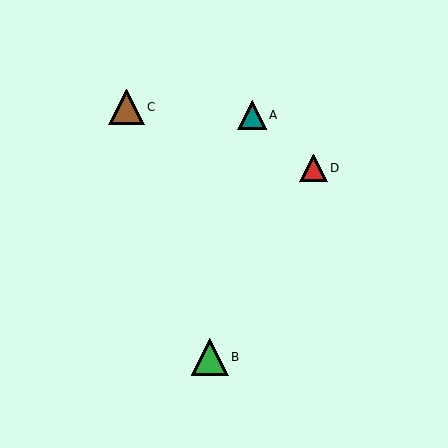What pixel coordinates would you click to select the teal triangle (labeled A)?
Click at (252, 115) to select the teal triangle A.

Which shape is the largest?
The green triangle (labeled B) is the largest.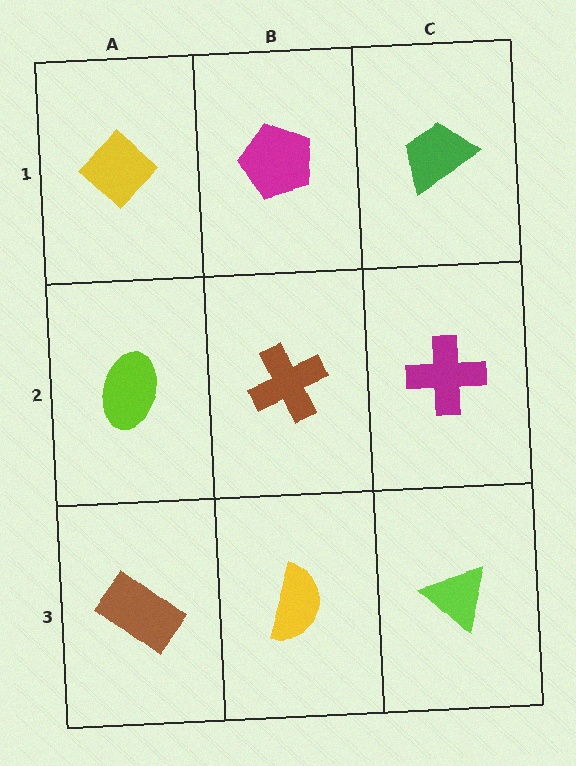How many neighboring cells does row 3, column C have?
2.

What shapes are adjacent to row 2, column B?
A magenta pentagon (row 1, column B), a yellow semicircle (row 3, column B), a lime ellipse (row 2, column A), a magenta cross (row 2, column C).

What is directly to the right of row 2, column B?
A magenta cross.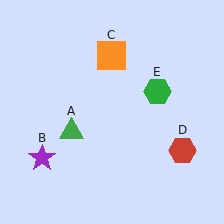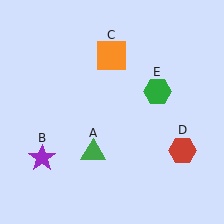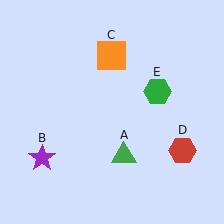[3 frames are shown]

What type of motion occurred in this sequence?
The green triangle (object A) rotated counterclockwise around the center of the scene.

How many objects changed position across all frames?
1 object changed position: green triangle (object A).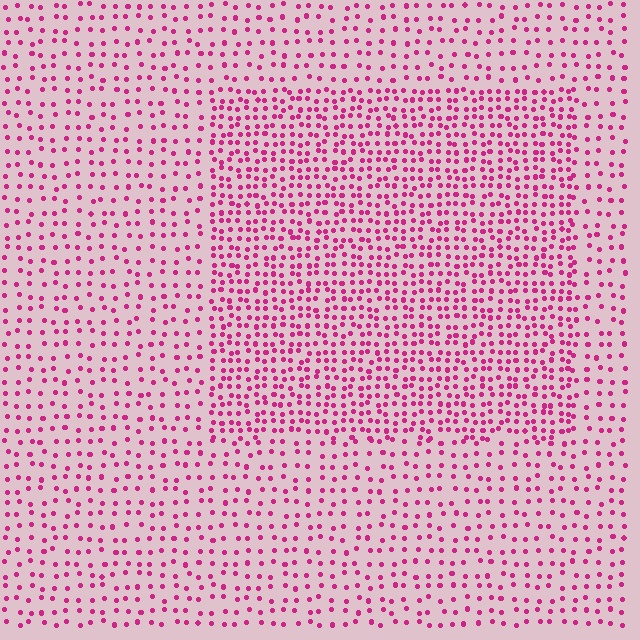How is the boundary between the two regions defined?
The boundary is defined by a change in element density (approximately 1.9x ratio). All elements are the same color, size, and shape.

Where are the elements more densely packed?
The elements are more densely packed inside the rectangle boundary.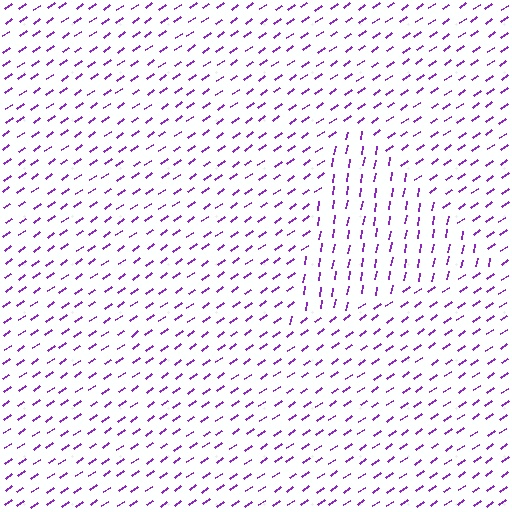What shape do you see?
I see a triangle.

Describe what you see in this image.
The image is filled with small purple line segments. A triangle region in the image has lines oriented differently from the surrounding lines, creating a visible texture boundary.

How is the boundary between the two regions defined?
The boundary is defined purely by a change in line orientation (approximately 45 degrees difference). All lines are the same color and thickness.